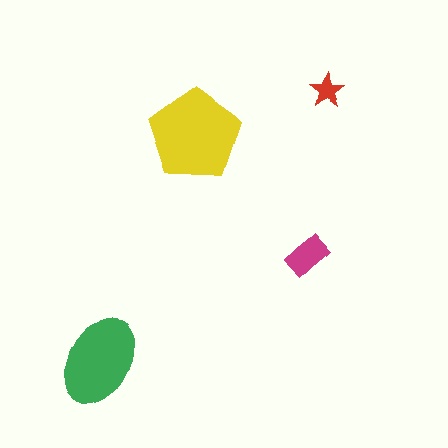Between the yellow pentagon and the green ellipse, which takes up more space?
The yellow pentagon.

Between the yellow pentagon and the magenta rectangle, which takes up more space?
The yellow pentagon.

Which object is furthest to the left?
The green ellipse is leftmost.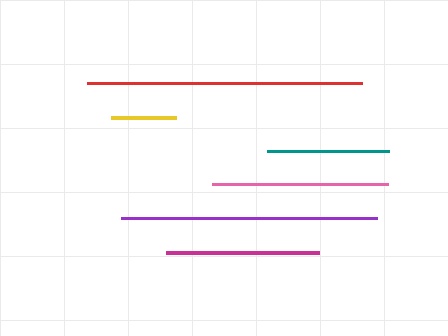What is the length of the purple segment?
The purple segment is approximately 256 pixels long.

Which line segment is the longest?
The red line is the longest at approximately 275 pixels.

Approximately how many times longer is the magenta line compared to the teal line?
The magenta line is approximately 1.2 times the length of the teal line.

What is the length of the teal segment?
The teal segment is approximately 123 pixels long.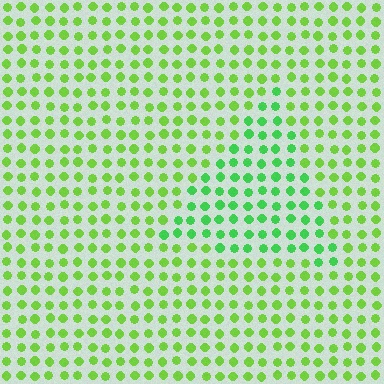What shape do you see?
I see a triangle.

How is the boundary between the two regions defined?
The boundary is defined purely by a slight shift in hue (about 29 degrees). Spacing, size, and orientation are identical on both sides.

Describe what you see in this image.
The image is filled with small lime elements in a uniform arrangement. A triangle-shaped region is visible where the elements are tinted to a slightly different hue, forming a subtle color boundary.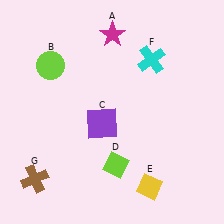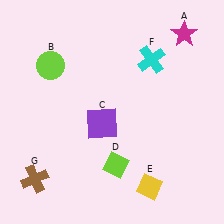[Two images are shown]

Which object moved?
The magenta star (A) moved right.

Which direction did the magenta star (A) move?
The magenta star (A) moved right.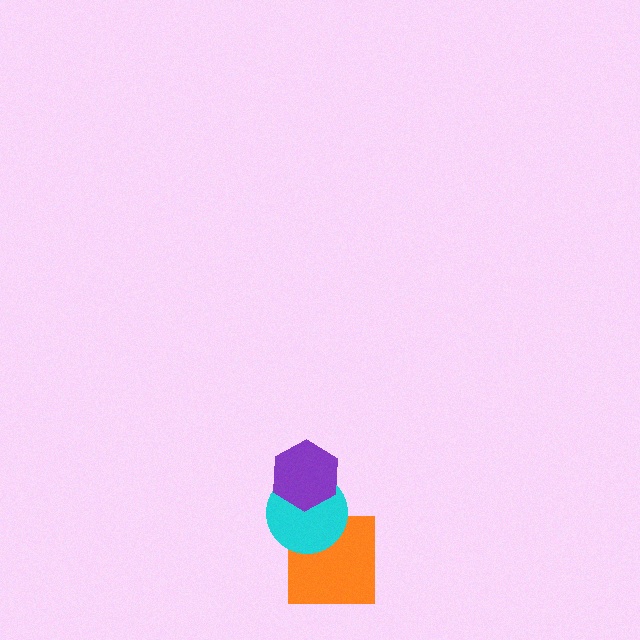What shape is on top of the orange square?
The cyan circle is on top of the orange square.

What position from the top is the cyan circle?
The cyan circle is 2nd from the top.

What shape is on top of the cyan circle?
The purple hexagon is on top of the cyan circle.